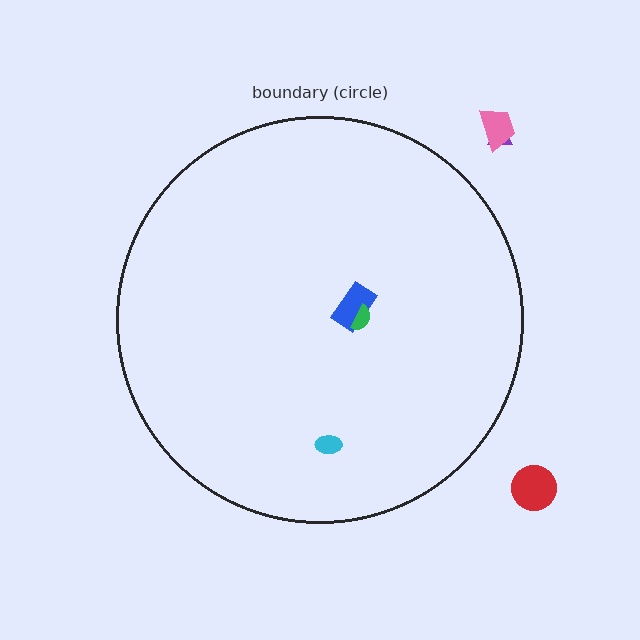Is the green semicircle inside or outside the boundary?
Inside.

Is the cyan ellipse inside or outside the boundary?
Inside.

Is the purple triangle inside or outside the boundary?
Outside.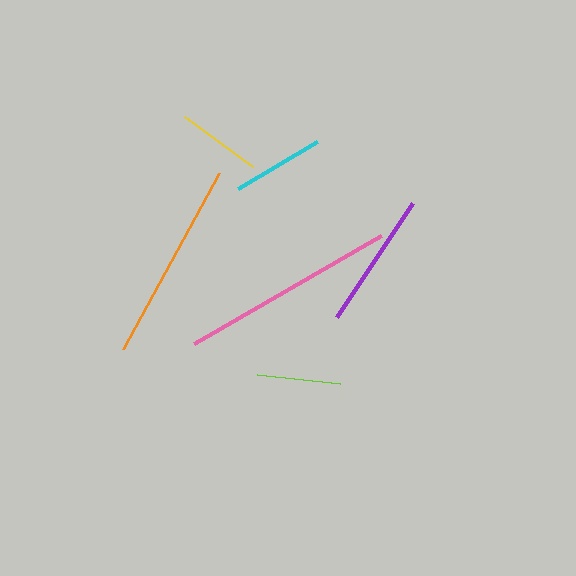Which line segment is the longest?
The pink line is the longest at approximately 216 pixels.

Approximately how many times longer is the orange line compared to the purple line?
The orange line is approximately 1.5 times the length of the purple line.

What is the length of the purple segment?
The purple segment is approximately 138 pixels long.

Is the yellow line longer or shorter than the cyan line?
The cyan line is longer than the yellow line.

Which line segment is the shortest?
The lime line is the shortest at approximately 84 pixels.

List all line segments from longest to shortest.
From longest to shortest: pink, orange, purple, cyan, yellow, lime.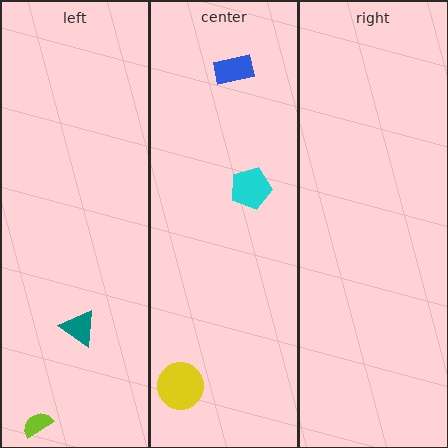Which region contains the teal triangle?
The left region.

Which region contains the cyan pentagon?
The center region.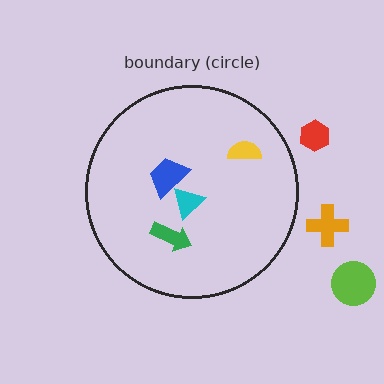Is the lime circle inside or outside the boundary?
Outside.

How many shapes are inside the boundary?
4 inside, 3 outside.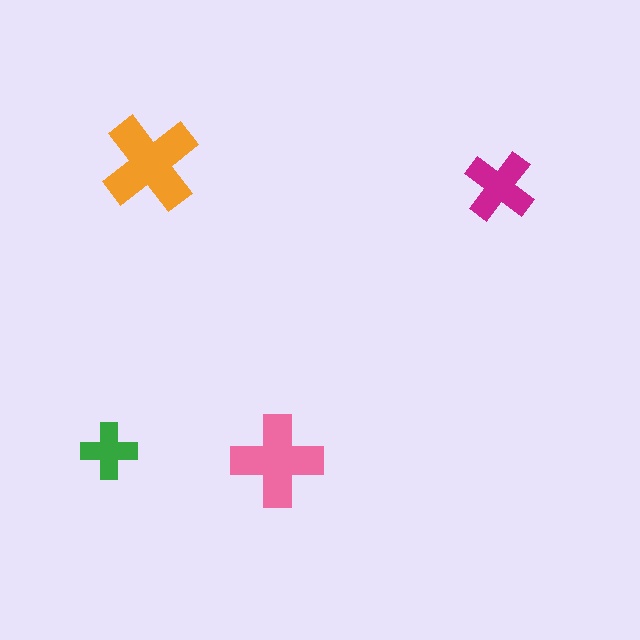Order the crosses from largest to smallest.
the orange one, the pink one, the magenta one, the green one.